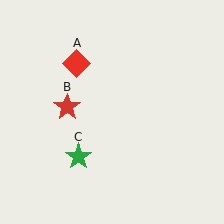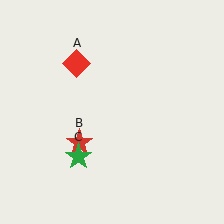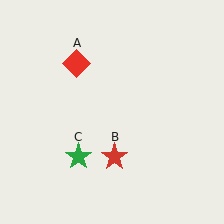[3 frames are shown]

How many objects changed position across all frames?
1 object changed position: red star (object B).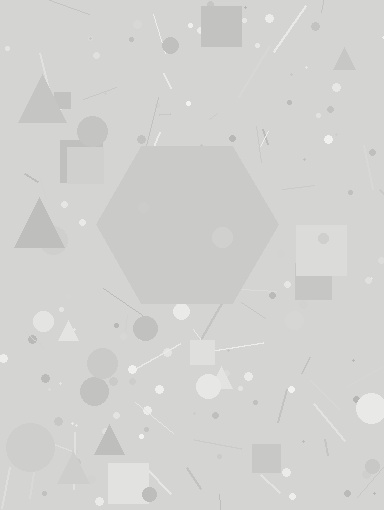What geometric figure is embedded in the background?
A hexagon is embedded in the background.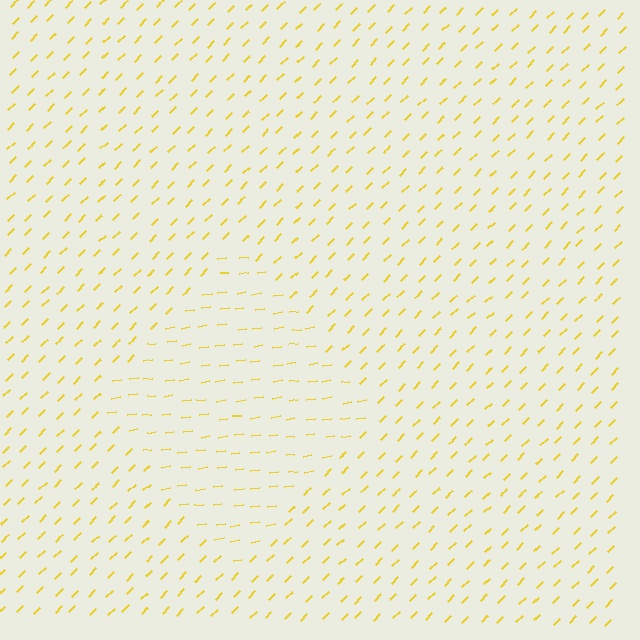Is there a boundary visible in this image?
Yes, there is a texture boundary formed by a change in line orientation.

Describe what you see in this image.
The image is filled with small yellow line segments. A diamond region in the image has lines oriented differently from the surrounding lines, creating a visible texture boundary.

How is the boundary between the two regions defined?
The boundary is defined purely by a change in line orientation (approximately 37 degrees difference). All lines are the same color and thickness.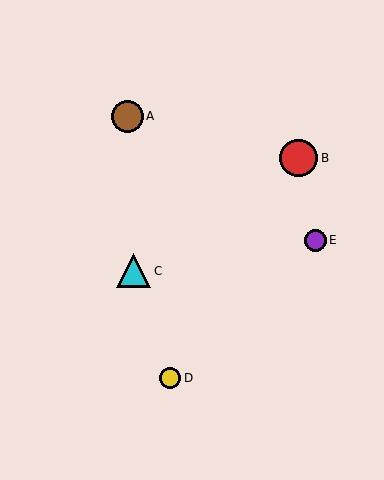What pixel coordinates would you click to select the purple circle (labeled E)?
Click at (315, 240) to select the purple circle E.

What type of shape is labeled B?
Shape B is a red circle.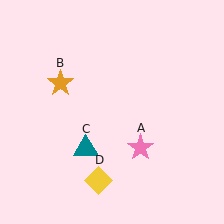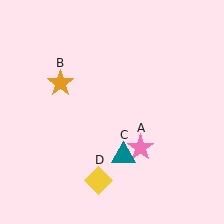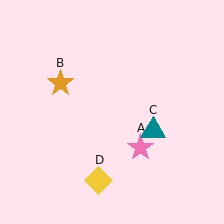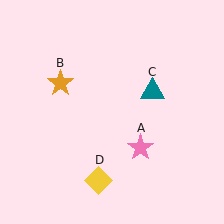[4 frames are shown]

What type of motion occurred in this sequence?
The teal triangle (object C) rotated counterclockwise around the center of the scene.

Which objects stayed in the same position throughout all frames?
Pink star (object A) and orange star (object B) and yellow diamond (object D) remained stationary.